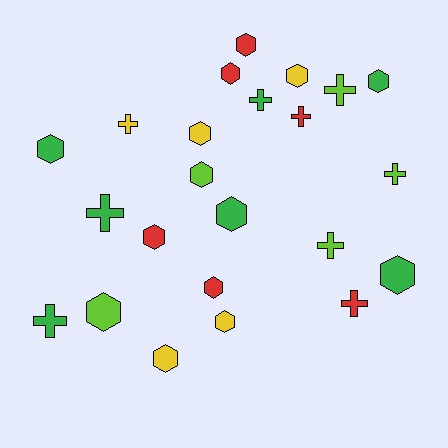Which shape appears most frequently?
Hexagon, with 14 objects.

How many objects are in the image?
There are 23 objects.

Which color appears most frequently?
Green, with 7 objects.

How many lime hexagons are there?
There are 2 lime hexagons.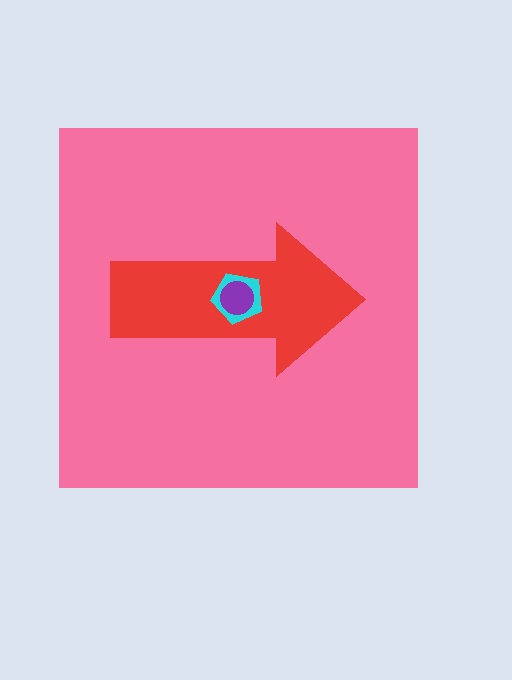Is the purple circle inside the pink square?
Yes.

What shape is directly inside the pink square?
The red arrow.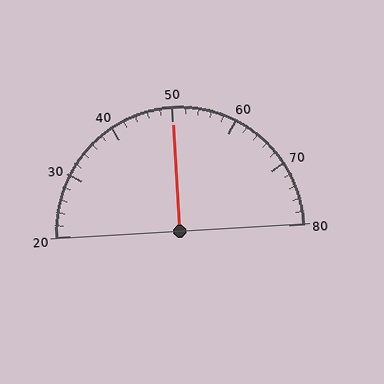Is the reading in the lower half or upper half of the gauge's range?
The reading is in the upper half of the range (20 to 80).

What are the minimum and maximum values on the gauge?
The gauge ranges from 20 to 80.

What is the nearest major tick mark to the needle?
The nearest major tick mark is 50.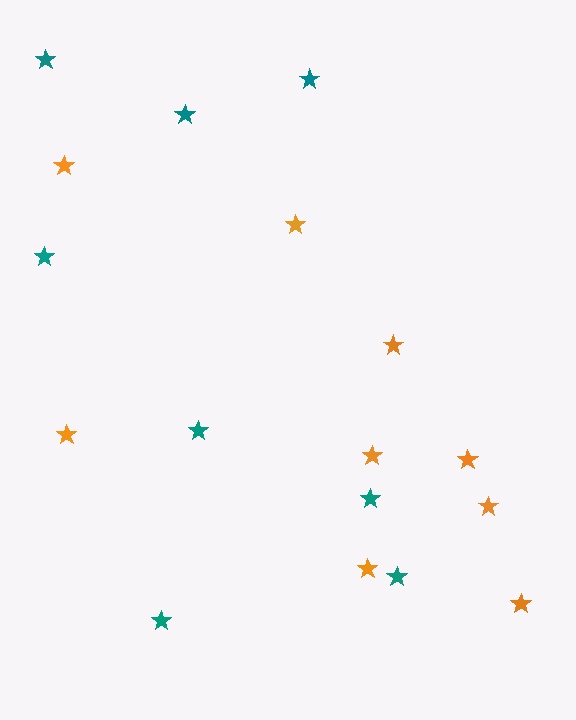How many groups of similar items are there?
There are 2 groups: one group of orange stars (9) and one group of teal stars (8).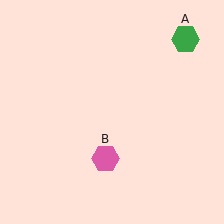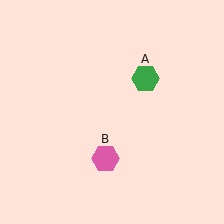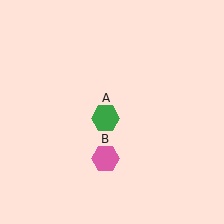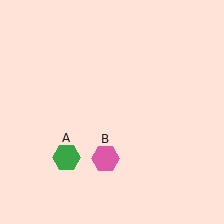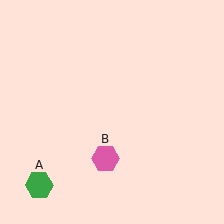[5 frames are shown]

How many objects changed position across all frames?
1 object changed position: green hexagon (object A).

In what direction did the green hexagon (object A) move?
The green hexagon (object A) moved down and to the left.